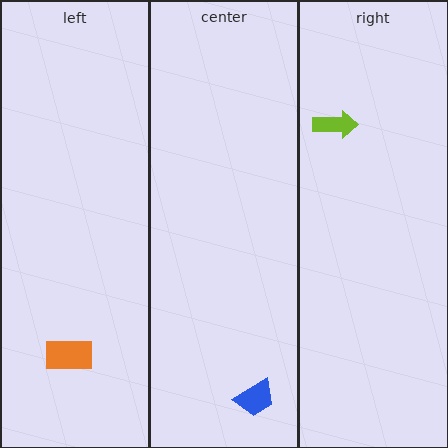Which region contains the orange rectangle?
The left region.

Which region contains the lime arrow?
The right region.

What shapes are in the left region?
The orange rectangle.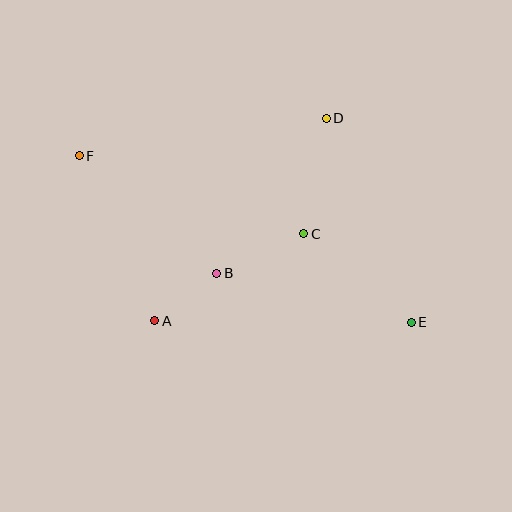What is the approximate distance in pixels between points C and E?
The distance between C and E is approximately 139 pixels.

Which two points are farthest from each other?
Points E and F are farthest from each other.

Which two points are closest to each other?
Points A and B are closest to each other.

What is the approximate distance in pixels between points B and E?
The distance between B and E is approximately 200 pixels.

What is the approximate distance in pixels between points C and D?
The distance between C and D is approximately 117 pixels.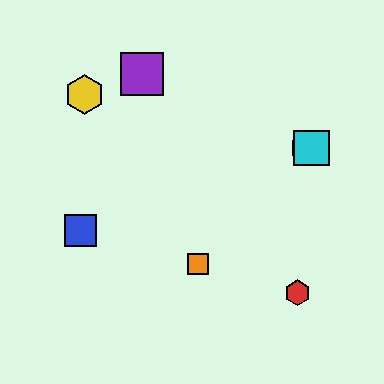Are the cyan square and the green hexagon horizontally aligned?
Yes, both are at y≈148.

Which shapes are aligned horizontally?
The green hexagon, the cyan square are aligned horizontally.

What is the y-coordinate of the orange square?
The orange square is at y≈264.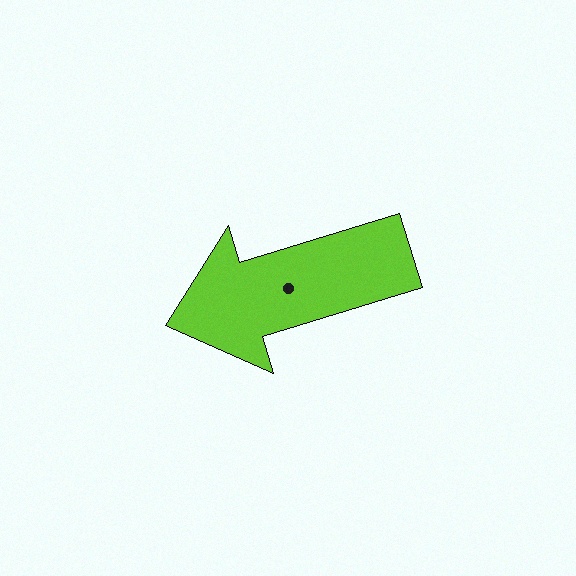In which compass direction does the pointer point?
West.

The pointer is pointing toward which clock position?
Roughly 8 o'clock.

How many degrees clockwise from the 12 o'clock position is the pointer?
Approximately 253 degrees.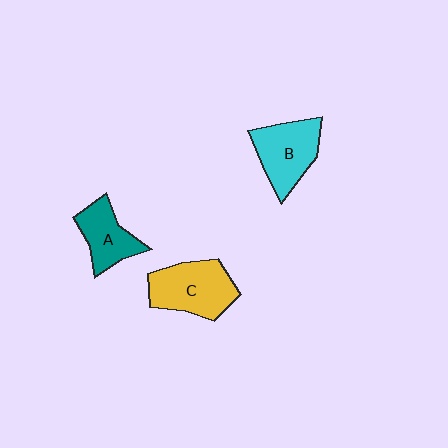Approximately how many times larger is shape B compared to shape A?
Approximately 1.3 times.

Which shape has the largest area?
Shape C (yellow).